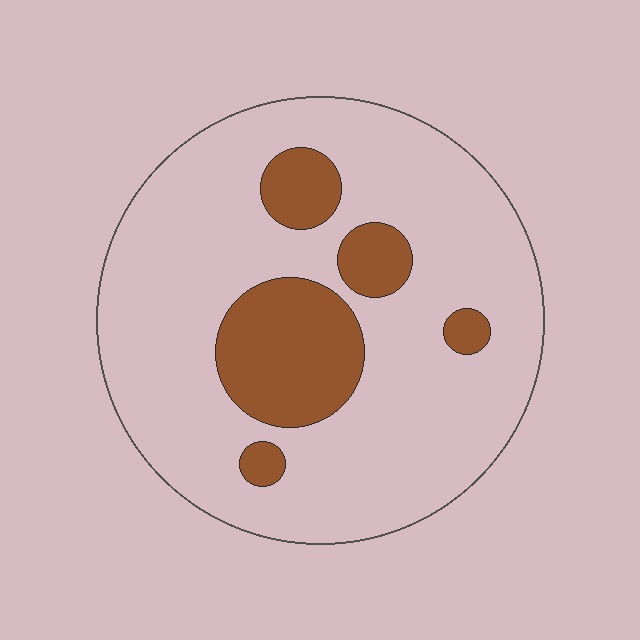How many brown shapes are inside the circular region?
5.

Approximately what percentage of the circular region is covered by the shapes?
Approximately 20%.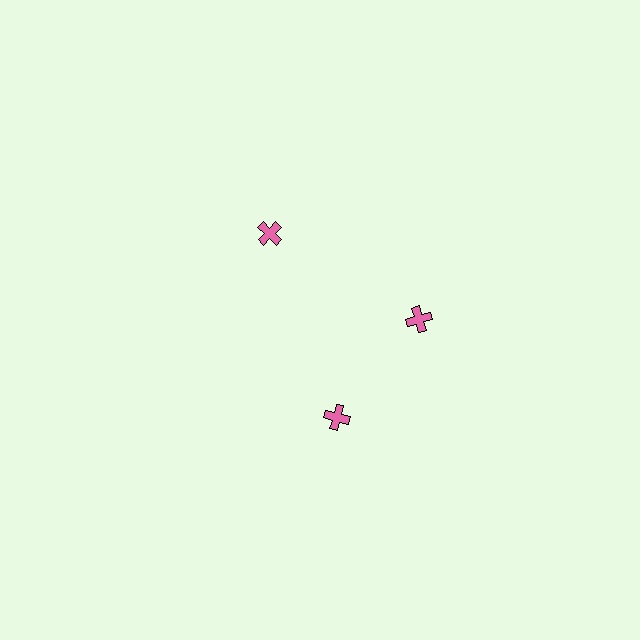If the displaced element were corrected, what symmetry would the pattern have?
It would have 3-fold rotational symmetry — the pattern would map onto itself every 120 degrees.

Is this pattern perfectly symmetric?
No. The 3 pink crosses are arranged in a ring, but one element near the 7 o'clock position is rotated out of alignment along the ring, breaking the 3-fold rotational symmetry.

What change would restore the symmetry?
The symmetry would be restored by rotating it back into even spacing with its neighbors so that all 3 crosses sit at equal angles and equal distance from the center.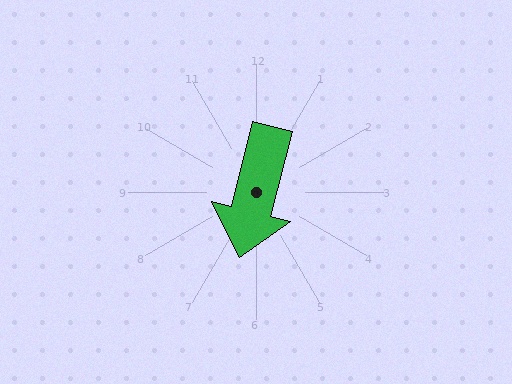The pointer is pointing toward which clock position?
Roughly 6 o'clock.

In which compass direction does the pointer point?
South.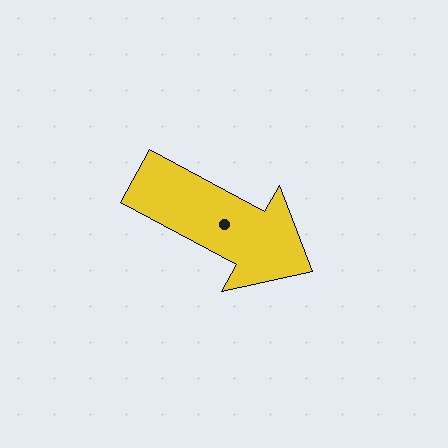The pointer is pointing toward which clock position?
Roughly 4 o'clock.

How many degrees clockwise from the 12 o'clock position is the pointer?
Approximately 118 degrees.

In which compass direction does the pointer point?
Southeast.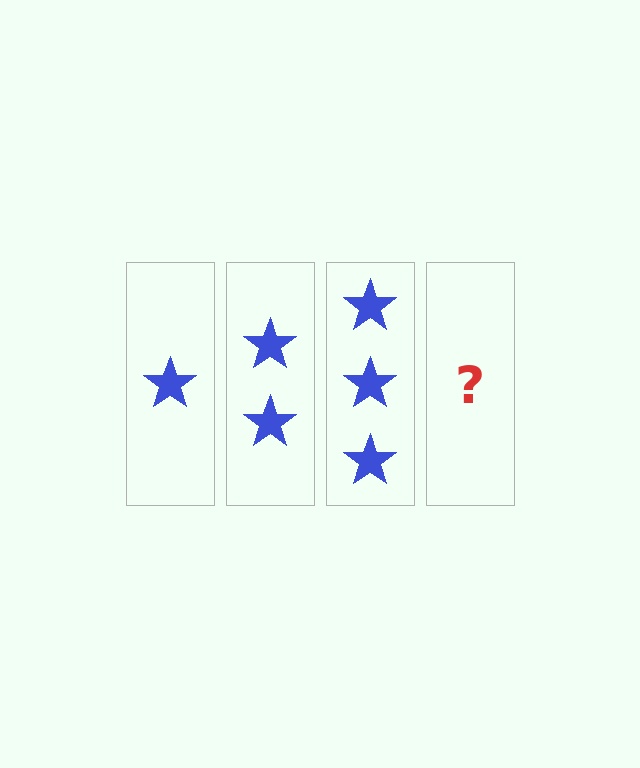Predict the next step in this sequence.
The next step is 4 stars.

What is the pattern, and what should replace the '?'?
The pattern is that each step adds one more star. The '?' should be 4 stars.